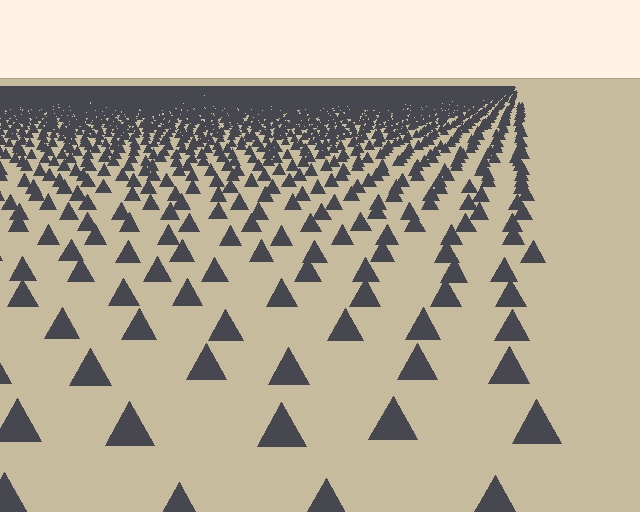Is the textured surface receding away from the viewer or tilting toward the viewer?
The surface is receding away from the viewer. Texture elements get smaller and denser toward the top.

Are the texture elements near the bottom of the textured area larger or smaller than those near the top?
Larger. Near the bottom, elements are closer to the viewer and appear at a bigger on-screen size.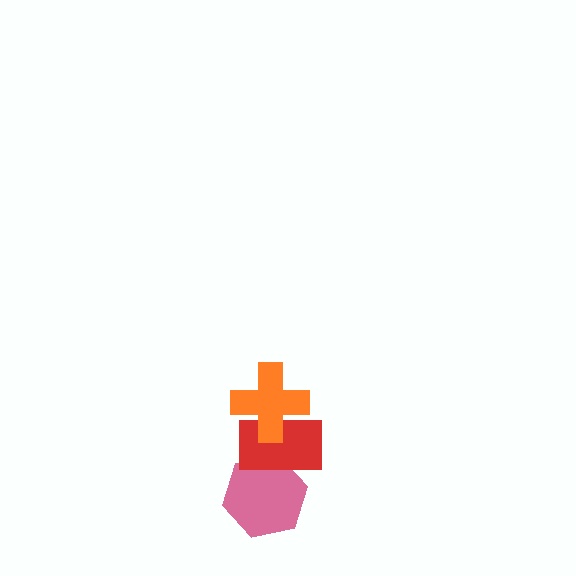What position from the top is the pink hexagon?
The pink hexagon is 3rd from the top.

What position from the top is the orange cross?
The orange cross is 1st from the top.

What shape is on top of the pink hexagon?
The red rectangle is on top of the pink hexagon.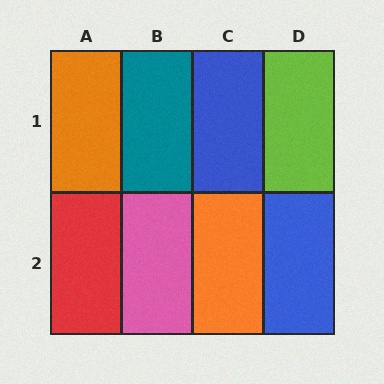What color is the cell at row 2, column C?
Orange.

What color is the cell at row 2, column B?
Pink.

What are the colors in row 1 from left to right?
Orange, teal, blue, lime.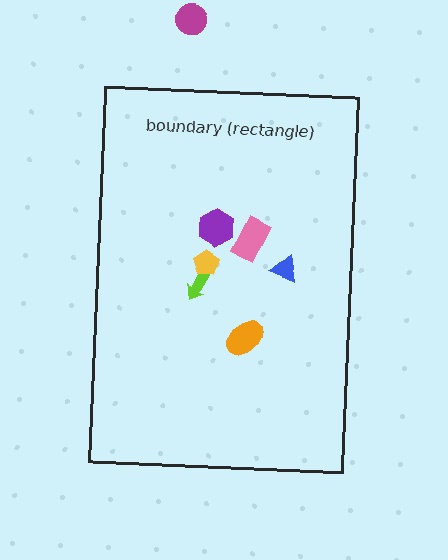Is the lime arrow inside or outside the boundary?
Inside.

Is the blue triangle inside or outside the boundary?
Inside.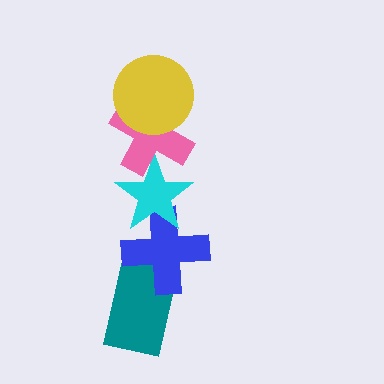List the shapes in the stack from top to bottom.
From top to bottom: the yellow circle, the pink cross, the cyan star, the blue cross, the teal rectangle.